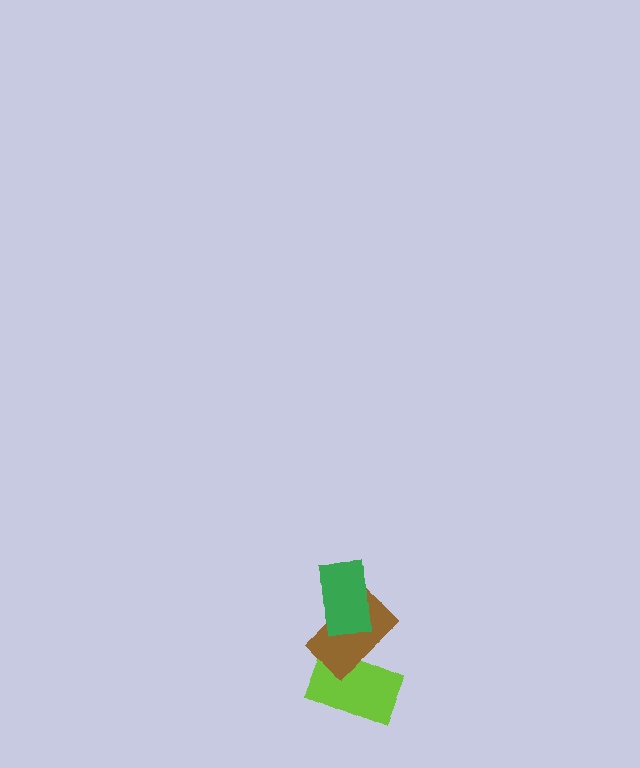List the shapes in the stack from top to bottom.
From top to bottom: the green rectangle, the brown rectangle, the lime rectangle.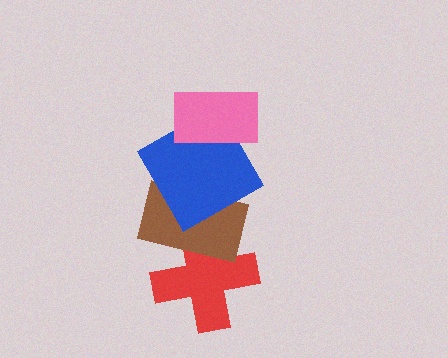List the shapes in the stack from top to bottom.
From top to bottom: the pink rectangle, the blue square, the brown rectangle, the red cross.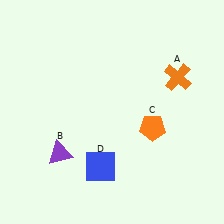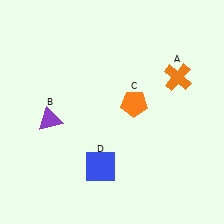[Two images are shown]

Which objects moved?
The objects that moved are: the purple triangle (B), the orange pentagon (C).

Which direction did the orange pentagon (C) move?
The orange pentagon (C) moved up.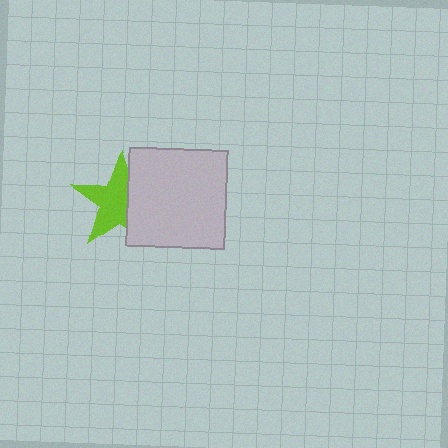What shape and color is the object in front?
The object in front is a light gray square.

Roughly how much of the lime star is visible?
About half of it is visible (roughly 63%).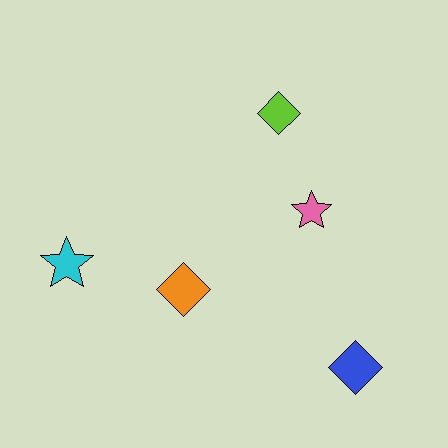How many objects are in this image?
There are 5 objects.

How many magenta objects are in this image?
There are no magenta objects.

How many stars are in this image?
There are 2 stars.